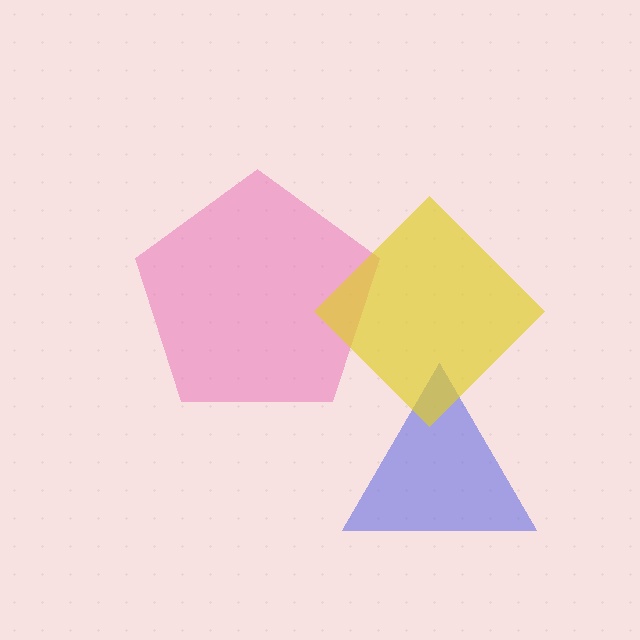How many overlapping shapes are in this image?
There are 3 overlapping shapes in the image.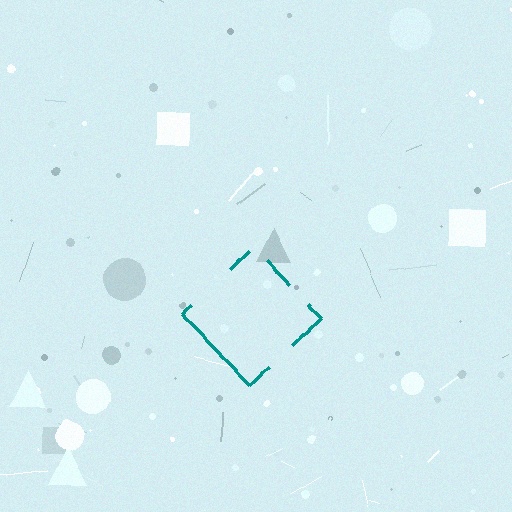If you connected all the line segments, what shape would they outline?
They would outline a diamond.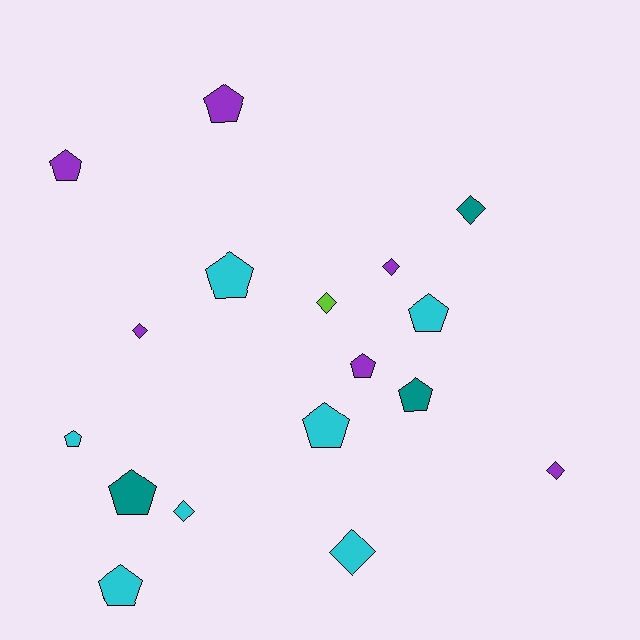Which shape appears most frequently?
Pentagon, with 10 objects.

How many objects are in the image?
There are 17 objects.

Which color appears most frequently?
Cyan, with 7 objects.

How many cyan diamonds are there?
There are 2 cyan diamonds.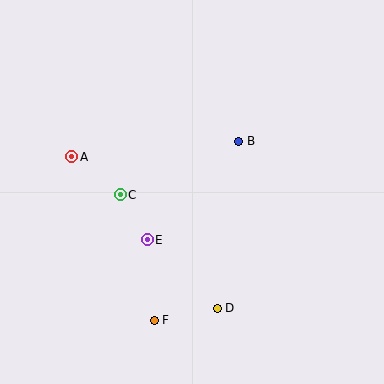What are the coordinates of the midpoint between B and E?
The midpoint between B and E is at (193, 191).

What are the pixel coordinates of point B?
Point B is at (239, 142).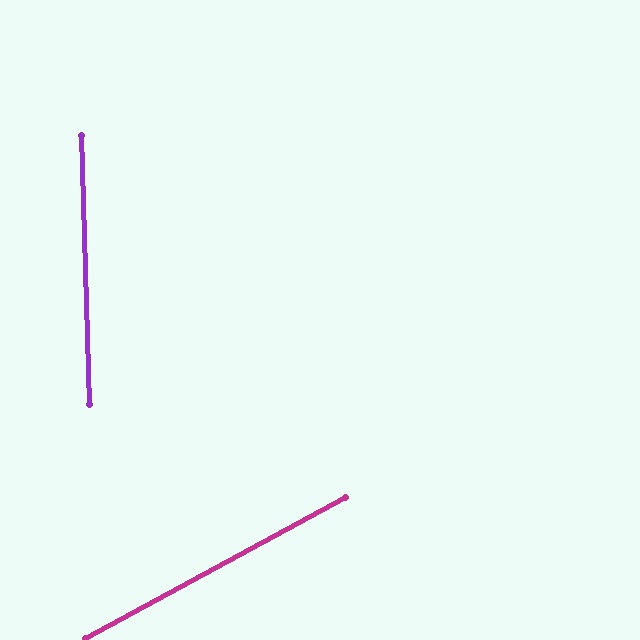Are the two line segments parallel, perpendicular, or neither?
Neither parallel nor perpendicular — they differ by about 63°.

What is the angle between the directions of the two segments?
Approximately 63 degrees.